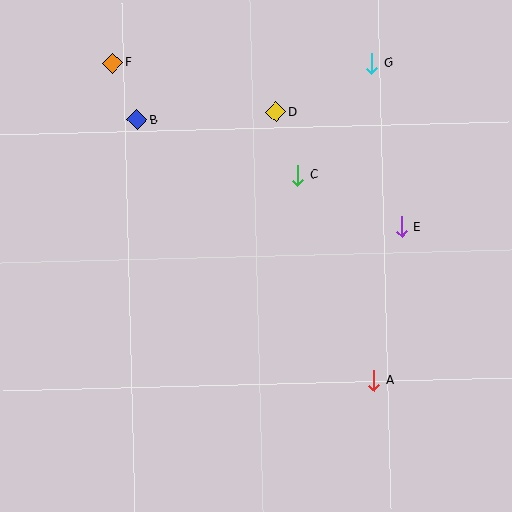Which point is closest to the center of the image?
Point C at (298, 175) is closest to the center.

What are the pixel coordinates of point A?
Point A is at (374, 380).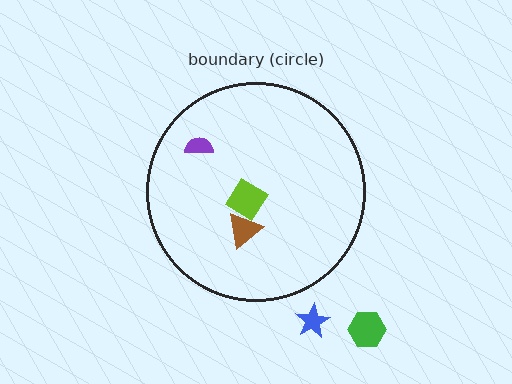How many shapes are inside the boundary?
3 inside, 2 outside.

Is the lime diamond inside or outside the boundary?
Inside.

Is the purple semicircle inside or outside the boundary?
Inside.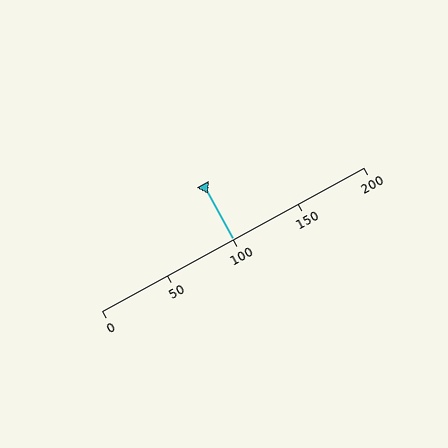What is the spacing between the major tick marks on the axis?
The major ticks are spaced 50 apart.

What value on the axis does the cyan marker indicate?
The marker indicates approximately 100.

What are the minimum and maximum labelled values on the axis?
The axis runs from 0 to 200.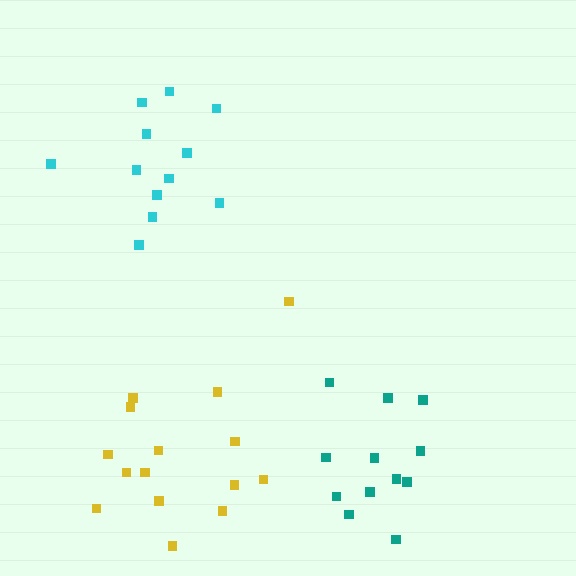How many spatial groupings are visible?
There are 3 spatial groupings.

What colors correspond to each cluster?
The clusters are colored: cyan, teal, yellow.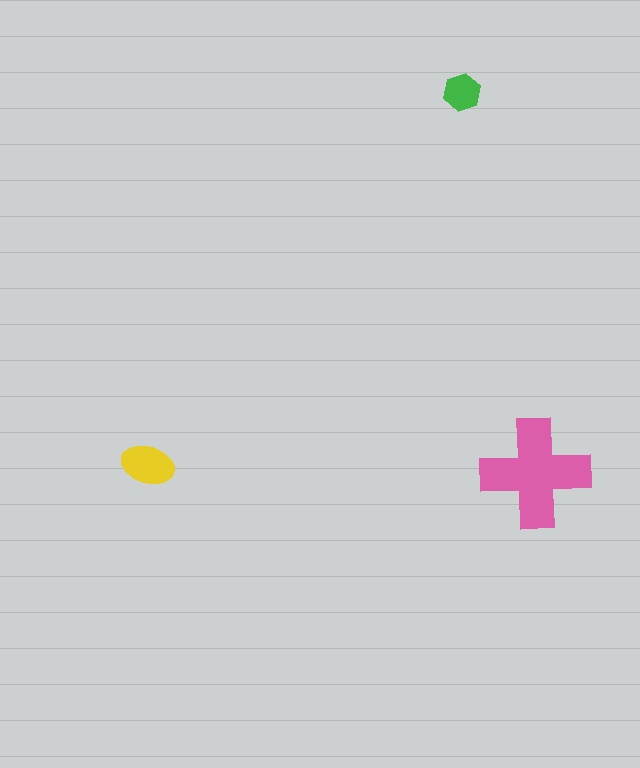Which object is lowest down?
The pink cross is bottommost.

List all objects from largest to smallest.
The pink cross, the yellow ellipse, the green hexagon.